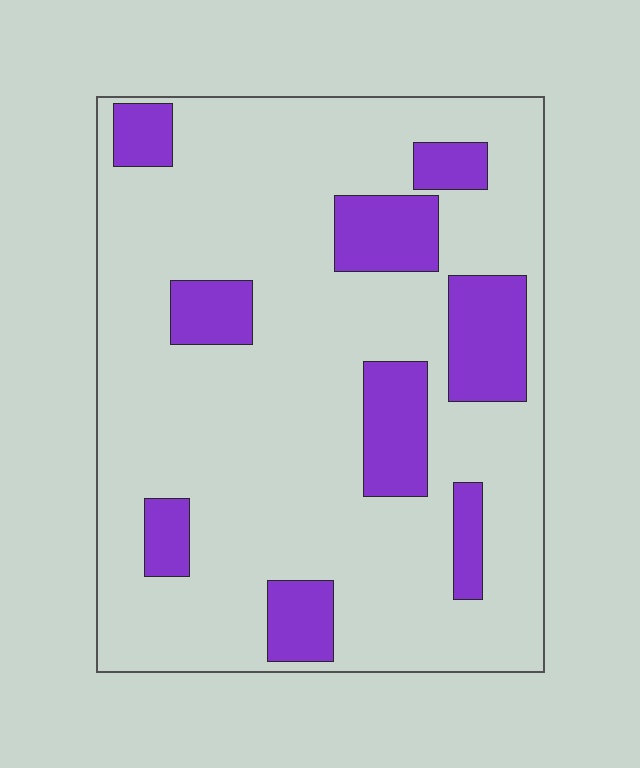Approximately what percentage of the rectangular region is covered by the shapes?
Approximately 20%.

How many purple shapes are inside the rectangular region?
9.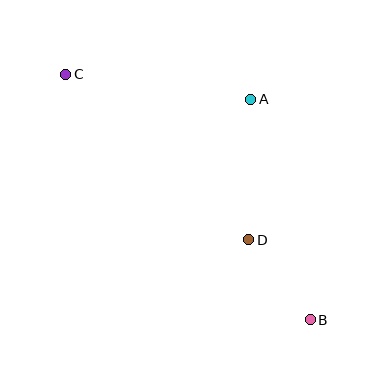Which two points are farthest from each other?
Points B and C are farthest from each other.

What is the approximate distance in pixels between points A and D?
The distance between A and D is approximately 140 pixels.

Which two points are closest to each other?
Points B and D are closest to each other.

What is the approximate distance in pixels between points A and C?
The distance between A and C is approximately 187 pixels.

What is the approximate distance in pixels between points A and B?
The distance between A and B is approximately 228 pixels.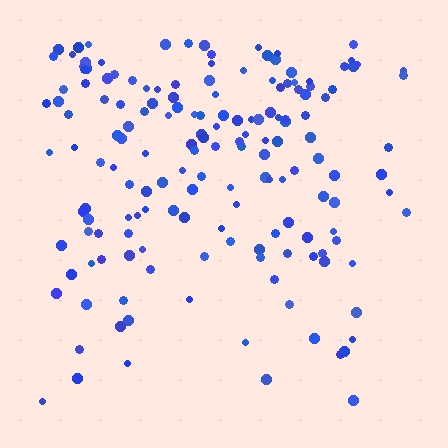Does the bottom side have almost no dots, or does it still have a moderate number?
Still a moderate number, just noticeably fewer than the top.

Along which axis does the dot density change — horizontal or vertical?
Vertical.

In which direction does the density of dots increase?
From bottom to top, with the top side densest.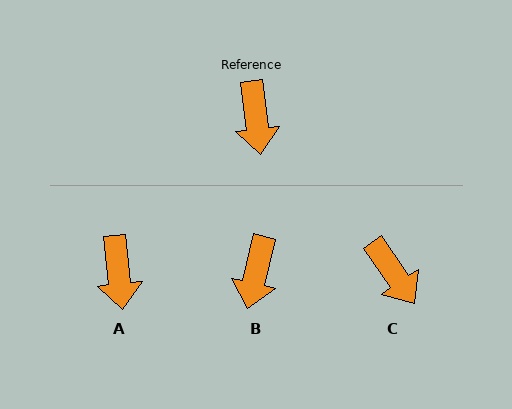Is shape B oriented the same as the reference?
No, it is off by about 20 degrees.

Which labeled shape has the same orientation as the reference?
A.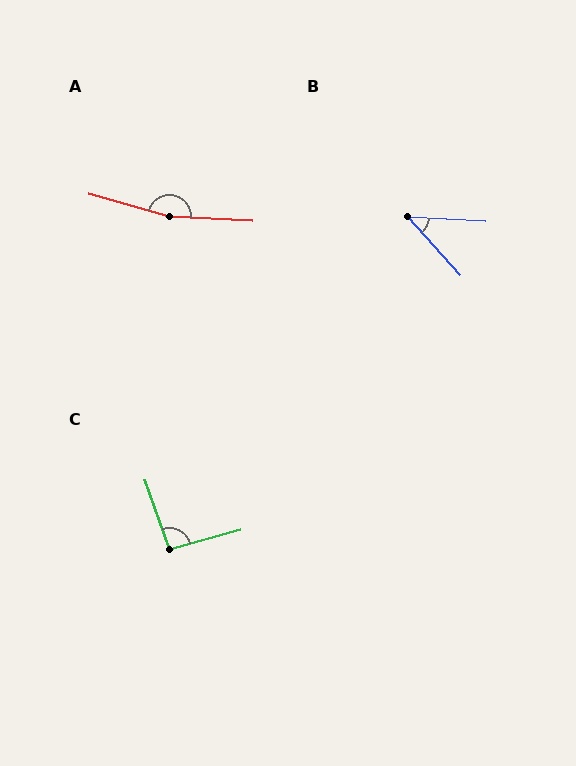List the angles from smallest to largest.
B (45°), C (94°), A (167°).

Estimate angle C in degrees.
Approximately 94 degrees.